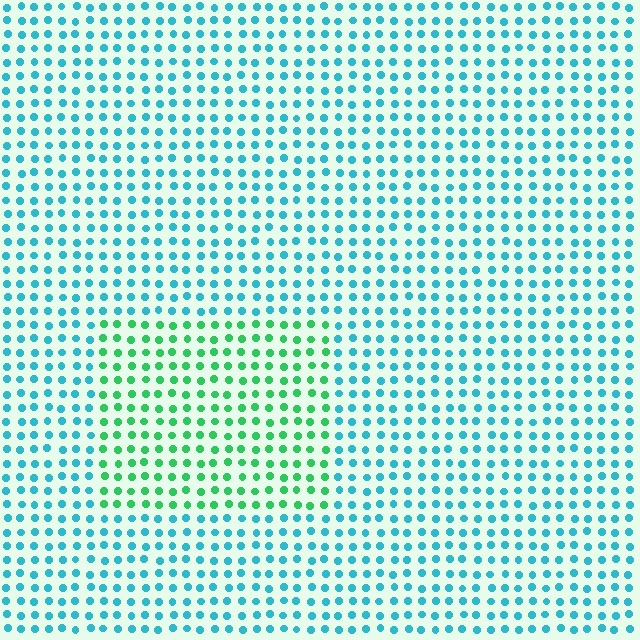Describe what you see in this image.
The image is filled with small cyan elements in a uniform arrangement. A rectangle-shaped region is visible where the elements are tinted to a slightly different hue, forming a subtle color boundary.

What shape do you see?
I see a rectangle.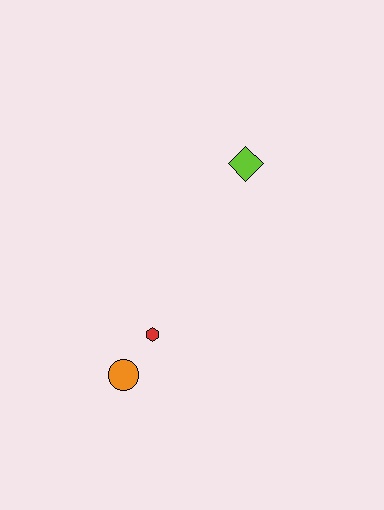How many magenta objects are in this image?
There are no magenta objects.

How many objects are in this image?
There are 3 objects.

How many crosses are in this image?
There are no crosses.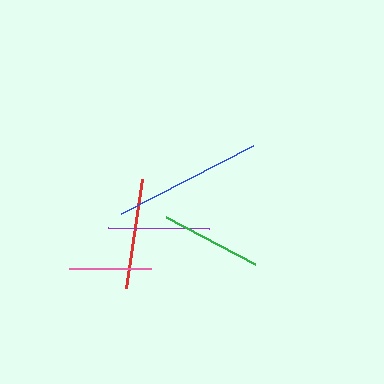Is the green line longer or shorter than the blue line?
The blue line is longer than the green line.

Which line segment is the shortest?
The pink line is the shortest at approximately 82 pixels.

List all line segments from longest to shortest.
From longest to shortest: blue, red, green, purple, pink.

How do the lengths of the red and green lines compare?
The red and green lines are approximately the same length.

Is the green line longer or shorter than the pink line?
The green line is longer than the pink line.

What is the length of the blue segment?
The blue segment is approximately 148 pixels long.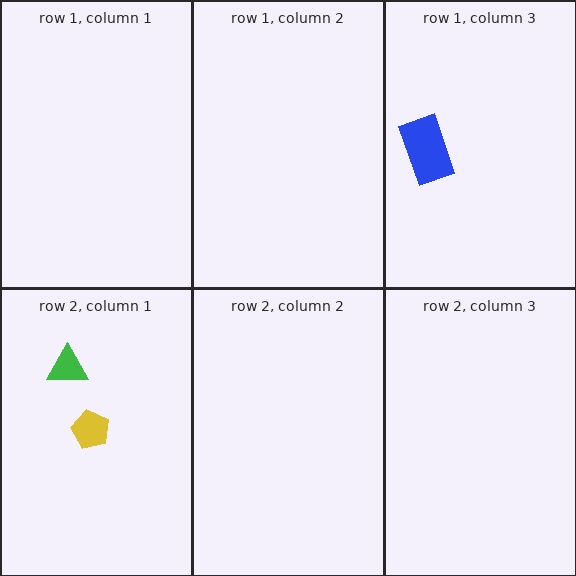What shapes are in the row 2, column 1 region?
The green triangle, the yellow pentagon.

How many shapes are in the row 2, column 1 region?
2.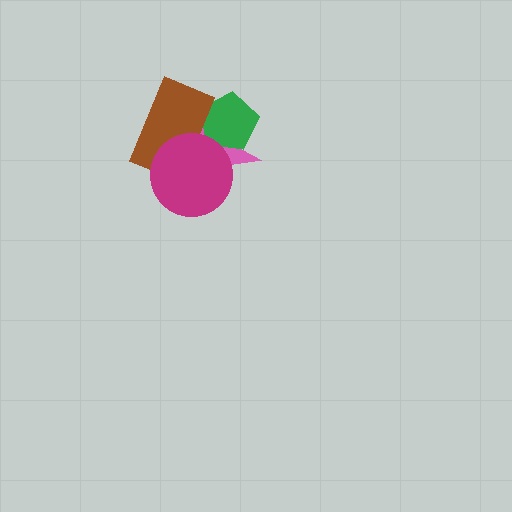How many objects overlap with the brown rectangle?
3 objects overlap with the brown rectangle.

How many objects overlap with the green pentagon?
3 objects overlap with the green pentagon.